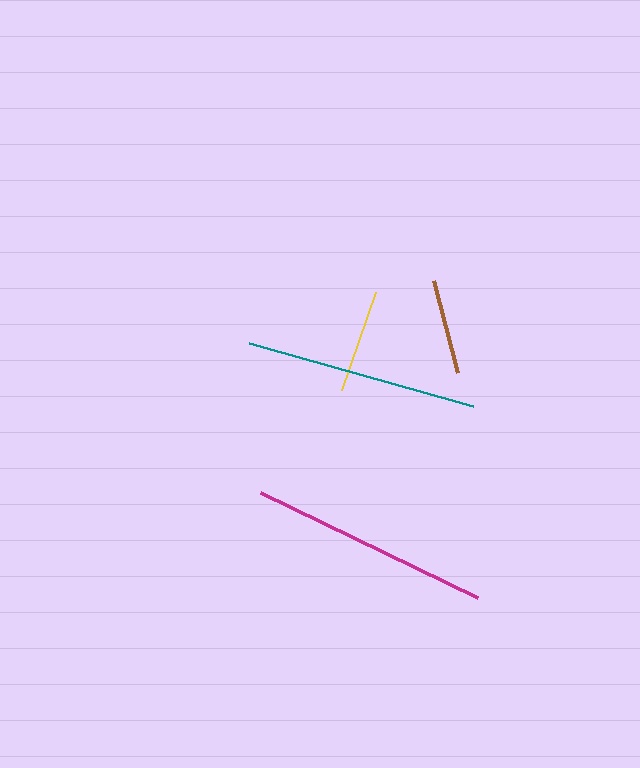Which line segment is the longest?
The magenta line is the longest at approximately 241 pixels.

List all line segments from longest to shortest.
From longest to shortest: magenta, teal, yellow, brown.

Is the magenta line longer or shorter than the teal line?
The magenta line is longer than the teal line.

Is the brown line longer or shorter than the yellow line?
The yellow line is longer than the brown line.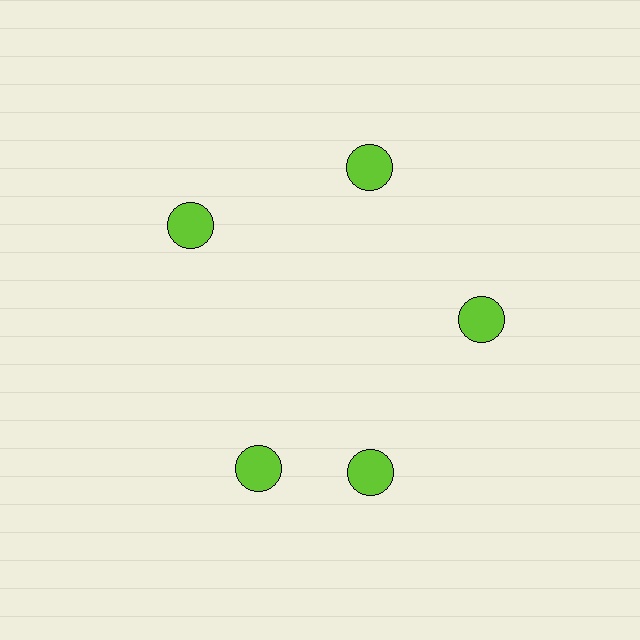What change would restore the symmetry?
The symmetry would be restored by rotating it back into even spacing with its neighbors so that all 5 circles sit at equal angles and equal distance from the center.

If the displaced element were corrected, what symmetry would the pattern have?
It would have 5-fold rotational symmetry — the pattern would map onto itself every 72 degrees.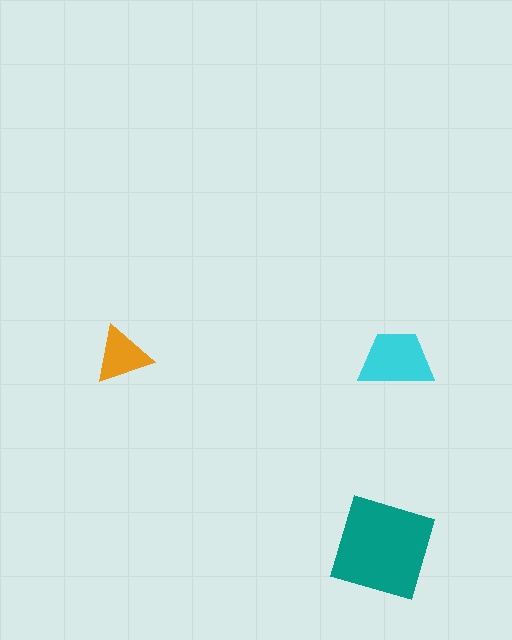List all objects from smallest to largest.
The orange triangle, the cyan trapezoid, the teal diamond.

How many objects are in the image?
There are 3 objects in the image.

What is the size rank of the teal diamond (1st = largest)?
1st.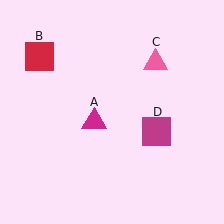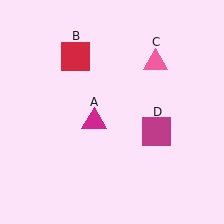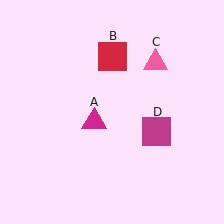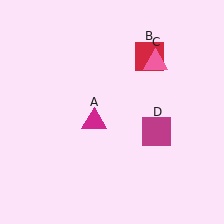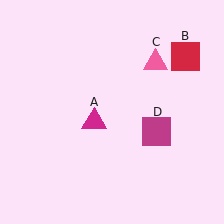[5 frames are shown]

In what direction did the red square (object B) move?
The red square (object B) moved right.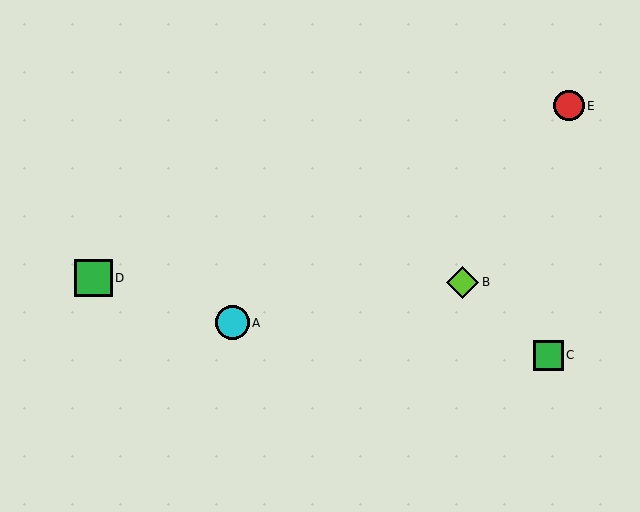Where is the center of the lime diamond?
The center of the lime diamond is at (463, 282).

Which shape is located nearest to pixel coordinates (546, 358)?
The green square (labeled C) at (548, 355) is nearest to that location.